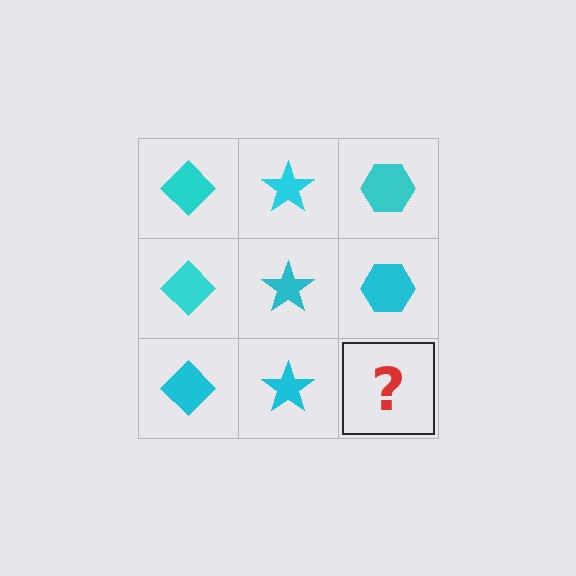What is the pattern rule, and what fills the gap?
The rule is that each column has a consistent shape. The gap should be filled with a cyan hexagon.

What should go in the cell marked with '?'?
The missing cell should contain a cyan hexagon.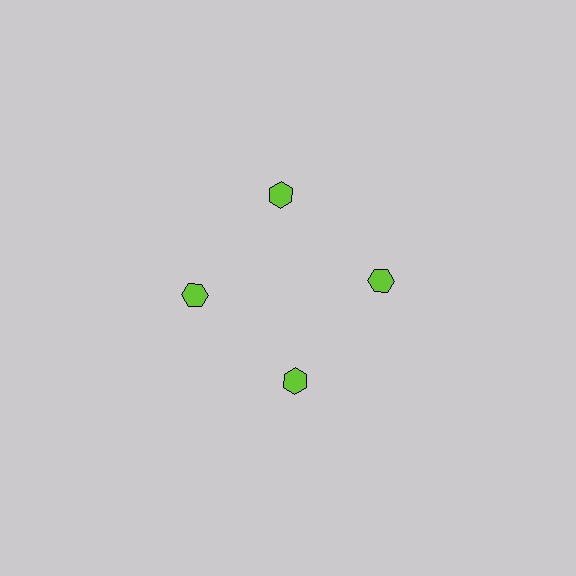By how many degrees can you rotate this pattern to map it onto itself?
The pattern maps onto itself every 90 degrees of rotation.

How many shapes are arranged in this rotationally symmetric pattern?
There are 4 shapes, arranged in 4 groups of 1.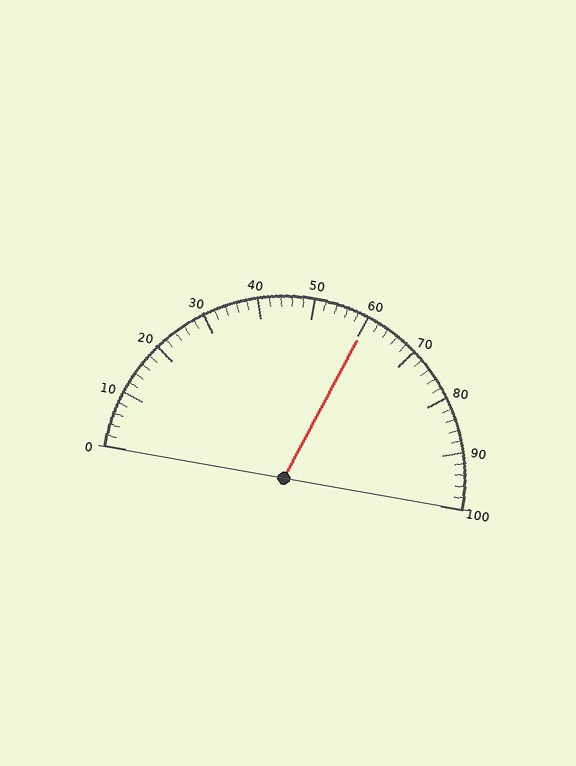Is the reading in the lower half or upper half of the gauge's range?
The reading is in the upper half of the range (0 to 100).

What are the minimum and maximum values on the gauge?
The gauge ranges from 0 to 100.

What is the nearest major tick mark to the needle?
The nearest major tick mark is 60.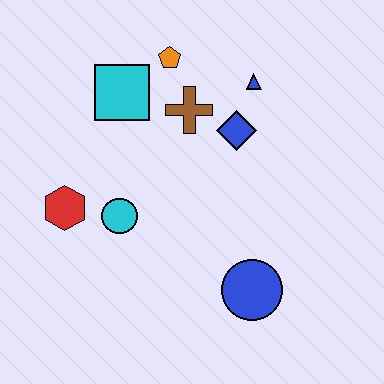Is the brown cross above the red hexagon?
Yes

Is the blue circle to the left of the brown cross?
No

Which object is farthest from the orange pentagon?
The blue circle is farthest from the orange pentagon.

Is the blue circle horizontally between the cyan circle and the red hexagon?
No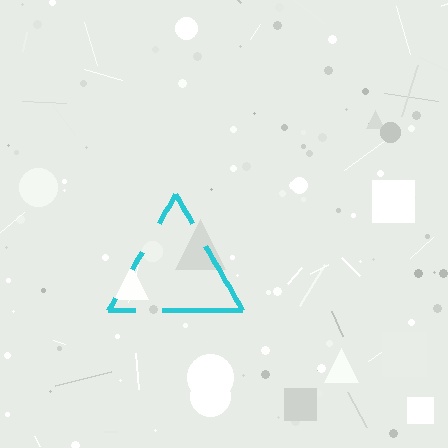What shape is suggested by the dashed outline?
The dashed outline suggests a triangle.